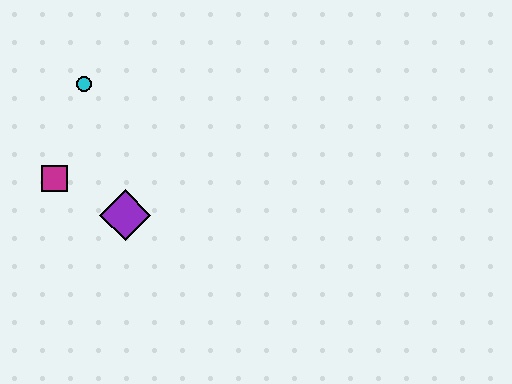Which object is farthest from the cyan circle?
The purple diamond is farthest from the cyan circle.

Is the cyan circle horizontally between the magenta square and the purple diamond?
Yes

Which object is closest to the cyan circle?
The magenta square is closest to the cyan circle.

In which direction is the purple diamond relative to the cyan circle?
The purple diamond is below the cyan circle.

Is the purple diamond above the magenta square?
No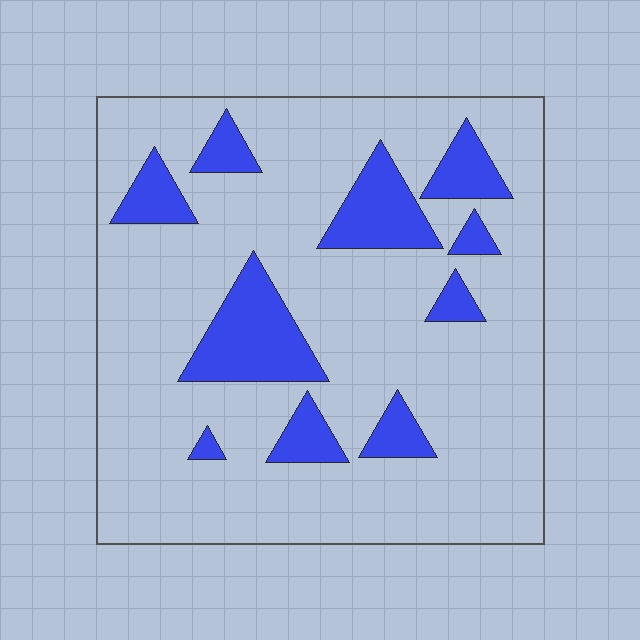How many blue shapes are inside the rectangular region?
10.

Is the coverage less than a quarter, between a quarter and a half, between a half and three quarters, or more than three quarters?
Less than a quarter.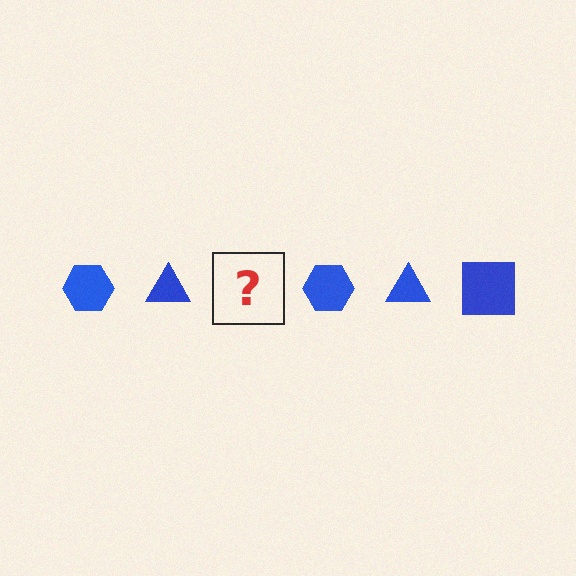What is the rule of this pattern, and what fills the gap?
The rule is that the pattern cycles through hexagon, triangle, square shapes in blue. The gap should be filled with a blue square.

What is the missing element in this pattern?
The missing element is a blue square.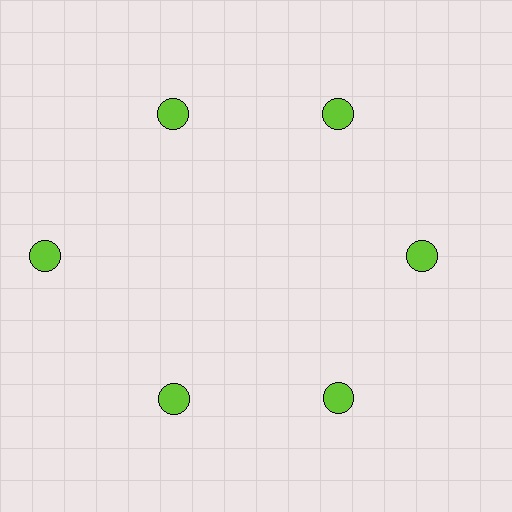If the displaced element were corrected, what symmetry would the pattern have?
It would have 6-fold rotational symmetry — the pattern would map onto itself every 60 degrees.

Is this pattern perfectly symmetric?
No. The 6 lime circles are arranged in a ring, but one element near the 9 o'clock position is pushed outward from the center, breaking the 6-fold rotational symmetry.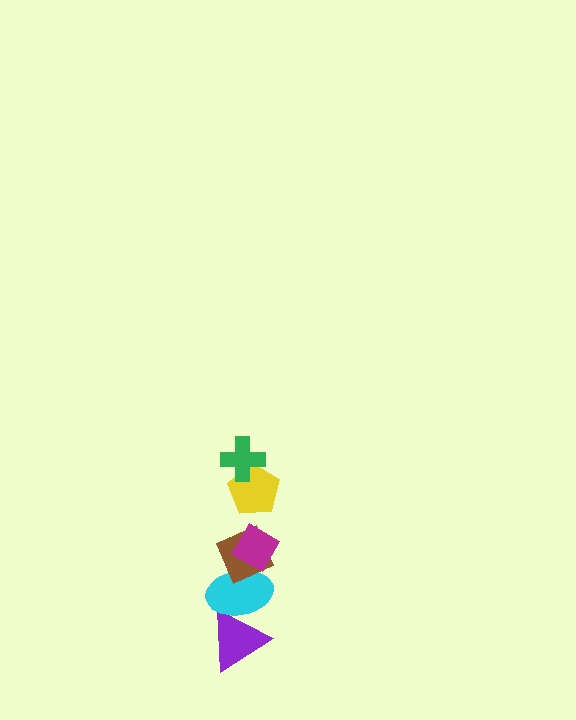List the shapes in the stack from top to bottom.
From top to bottom: the green cross, the yellow pentagon, the magenta diamond, the brown diamond, the cyan ellipse, the purple triangle.